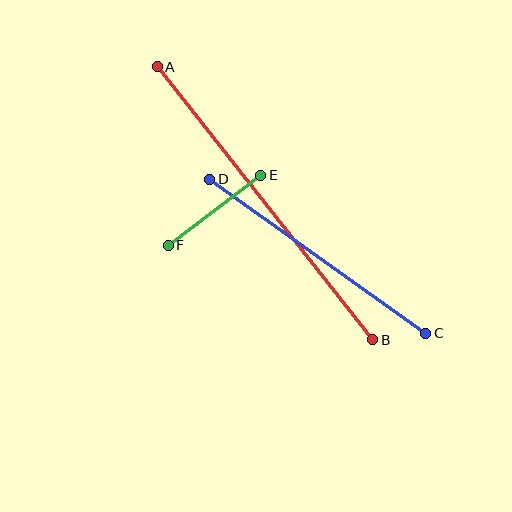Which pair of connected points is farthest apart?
Points A and B are farthest apart.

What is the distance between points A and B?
The distance is approximately 348 pixels.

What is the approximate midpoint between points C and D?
The midpoint is at approximately (318, 256) pixels.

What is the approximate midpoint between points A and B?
The midpoint is at approximately (265, 203) pixels.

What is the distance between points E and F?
The distance is approximately 116 pixels.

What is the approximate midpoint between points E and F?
The midpoint is at approximately (214, 210) pixels.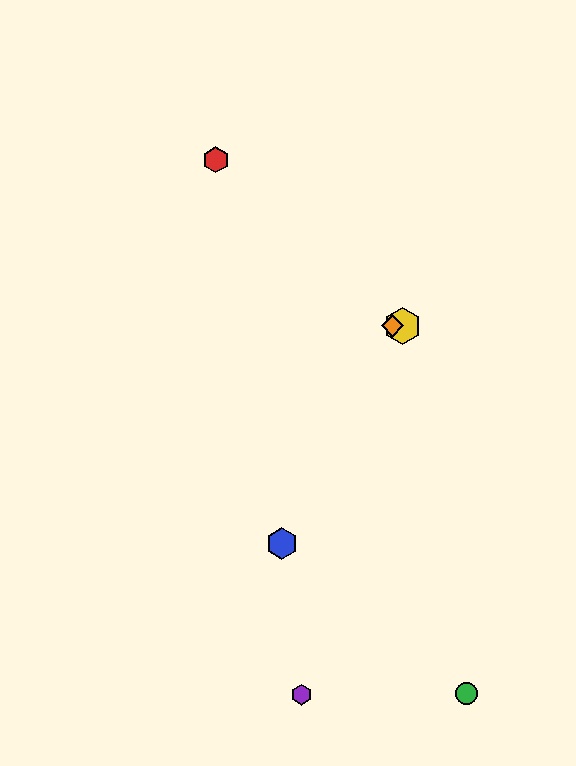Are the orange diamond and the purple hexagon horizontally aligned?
No, the orange diamond is at y≈326 and the purple hexagon is at y≈695.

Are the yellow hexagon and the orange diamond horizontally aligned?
Yes, both are at y≈326.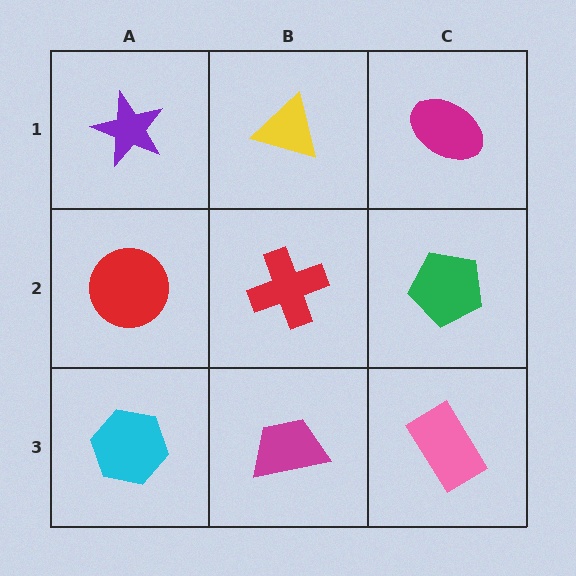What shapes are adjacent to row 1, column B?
A red cross (row 2, column B), a purple star (row 1, column A), a magenta ellipse (row 1, column C).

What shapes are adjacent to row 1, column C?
A green pentagon (row 2, column C), a yellow triangle (row 1, column B).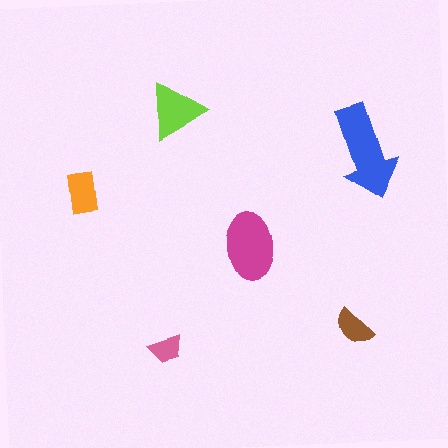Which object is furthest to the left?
The orange rectangle is leftmost.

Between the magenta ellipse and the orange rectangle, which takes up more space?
The magenta ellipse.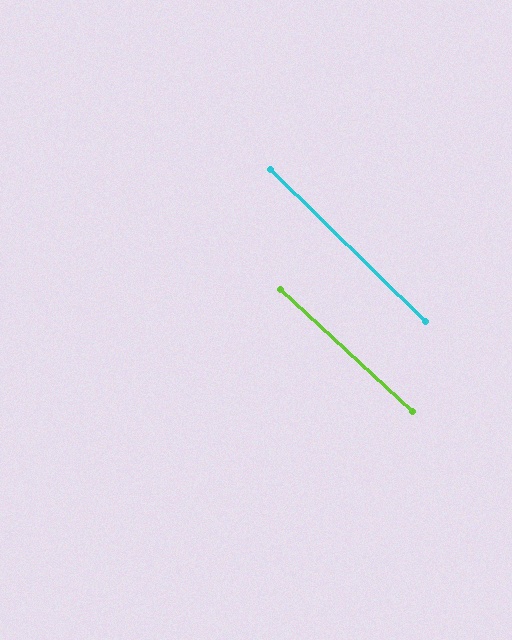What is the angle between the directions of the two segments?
Approximately 2 degrees.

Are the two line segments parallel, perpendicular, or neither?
Parallel — their directions differ by only 1.7°.